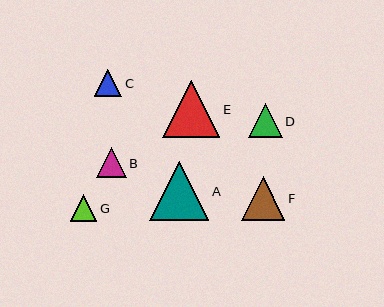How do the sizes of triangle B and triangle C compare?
Triangle B and triangle C are approximately the same size.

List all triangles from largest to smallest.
From largest to smallest: A, E, F, D, B, C, G.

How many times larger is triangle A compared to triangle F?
Triangle A is approximately 1.4 times the size of triangle F.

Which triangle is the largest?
Triangle A is the largest with a size of approximately 59 pixels.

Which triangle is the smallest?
Triangle G is the smallest with a size of approximately 26 pixels.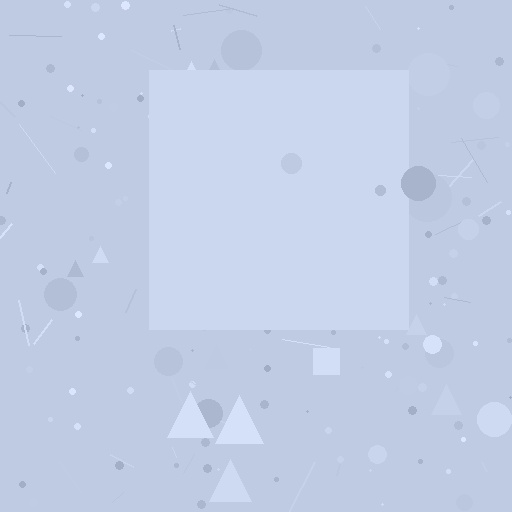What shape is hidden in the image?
A square is hidden in the image.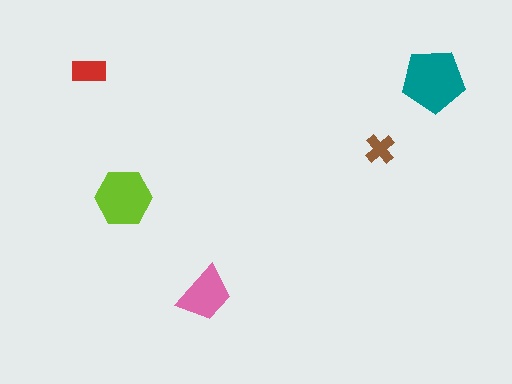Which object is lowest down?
The pink trapezoid is bottommost.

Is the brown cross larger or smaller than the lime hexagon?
Smaller.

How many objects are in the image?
There are 5 objects in the image.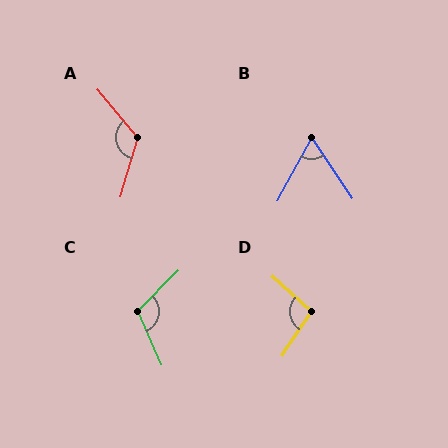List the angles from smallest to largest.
B (62°), D (99°), C (111°), A (124°).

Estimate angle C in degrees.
Approximately 111 degrees.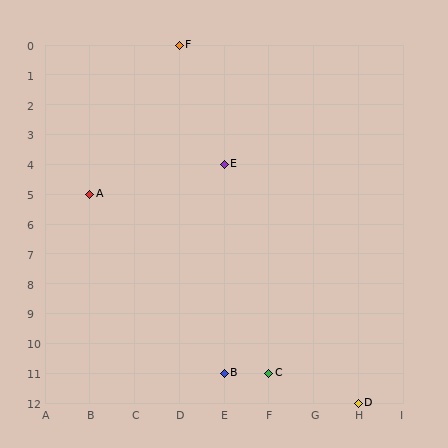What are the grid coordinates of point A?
Point A is at grid coordinates (B, 5).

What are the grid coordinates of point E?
Point E is at grid coordinates (E, 4).